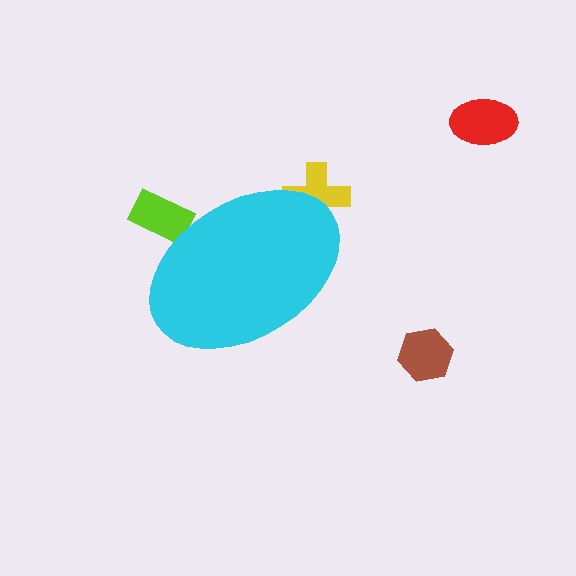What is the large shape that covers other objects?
A cyan ellipse.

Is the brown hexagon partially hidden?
No, the brown hexagon is fully visible.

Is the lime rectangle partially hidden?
Yes, the lime rectangle is partially hidden behind the cyan ellipse.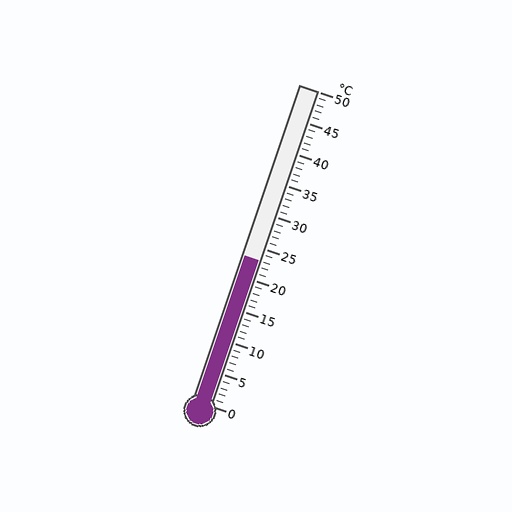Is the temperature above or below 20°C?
The temperature is above 20°C.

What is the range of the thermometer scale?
The thermometer scale ranges from 0°C to 50°C.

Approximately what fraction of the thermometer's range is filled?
The thermometer is filled to approximately 45% of its range.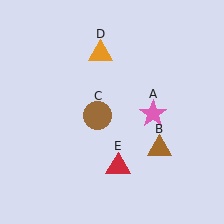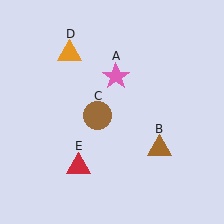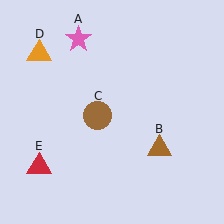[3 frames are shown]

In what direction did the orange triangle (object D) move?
The orange triangle (object D) moved left.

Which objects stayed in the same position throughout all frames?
Brown triangle (object B) and brown circle (object C) remained stationary.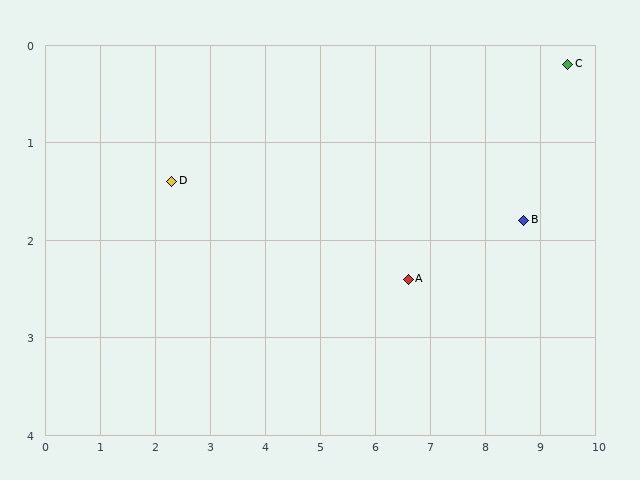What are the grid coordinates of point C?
Point C is at approximately (9.5, 0.2).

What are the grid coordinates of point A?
Point A is at approximately (6.6, 2.4).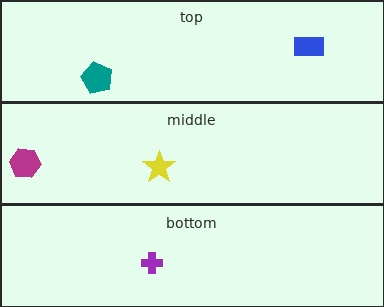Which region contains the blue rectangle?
The top region.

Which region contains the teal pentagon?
The top region.